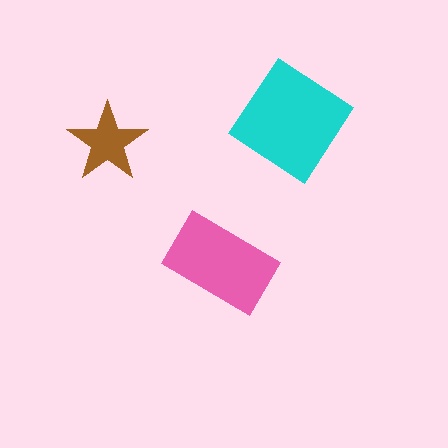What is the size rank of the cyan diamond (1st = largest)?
1st.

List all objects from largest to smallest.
The cyan diamond, the pink rectangle, the brown star.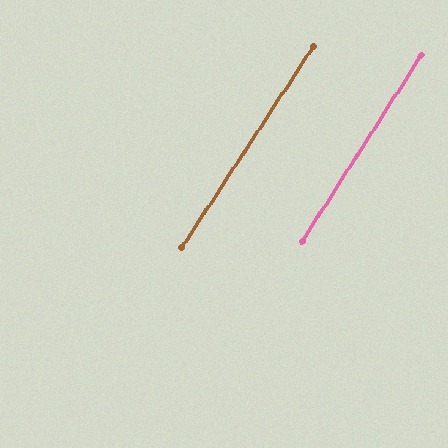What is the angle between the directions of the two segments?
Approximately 1 degree.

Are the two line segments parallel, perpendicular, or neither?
Parallel — their directions differ by only 0.7°.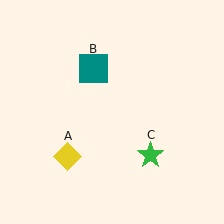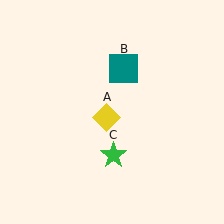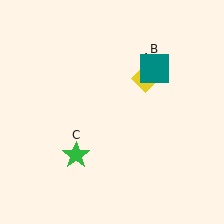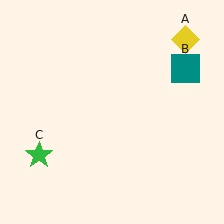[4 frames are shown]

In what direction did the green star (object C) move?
The green star (object C) moved left.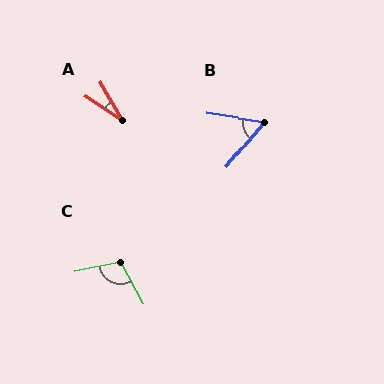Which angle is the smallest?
A, at approximately 25 degrees.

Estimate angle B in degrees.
Approximately 59 degrees.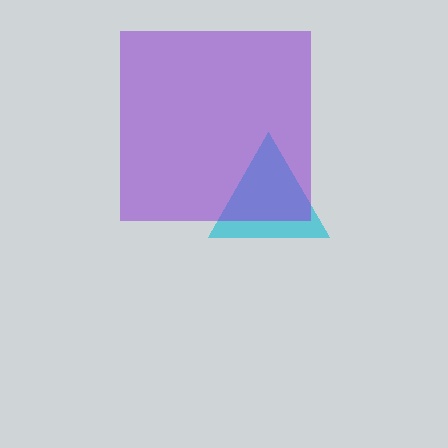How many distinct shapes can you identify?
There are 2 distinct shapes: a cyan triangle, a purple square.